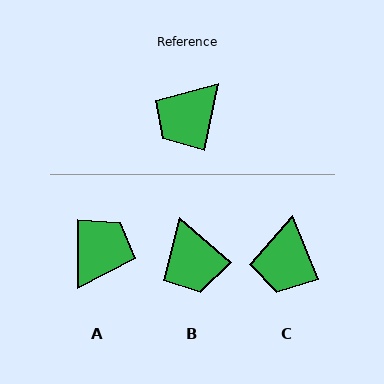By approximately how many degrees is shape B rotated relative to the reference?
Approximately 61 degrees counter-clockwise.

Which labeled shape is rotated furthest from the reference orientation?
A, about 168 degrees away.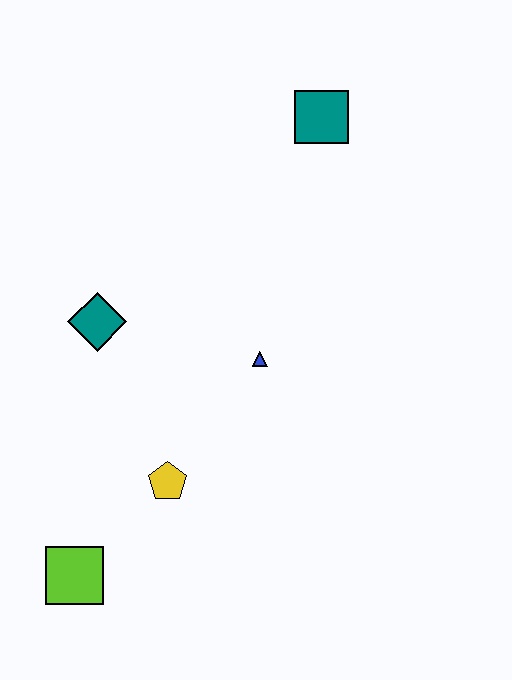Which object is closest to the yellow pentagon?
The lime square is closest to the yellow pentagon.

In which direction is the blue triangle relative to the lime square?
The blue triangle is above the lime square.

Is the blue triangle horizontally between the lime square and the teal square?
Yes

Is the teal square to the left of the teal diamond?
No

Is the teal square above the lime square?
Yes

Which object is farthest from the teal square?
The lime square is farthest from the teal square.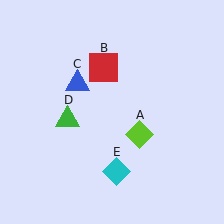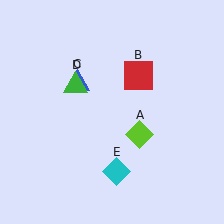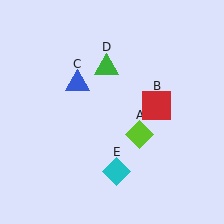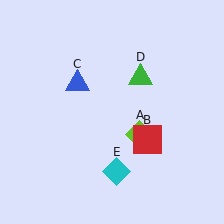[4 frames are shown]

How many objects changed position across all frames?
2 objects changed position: red square (object B), green triangle (object D).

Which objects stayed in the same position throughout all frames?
Lime diamond (object A) and blue triangle (object C) and cyan diamond (object E) remained stationary.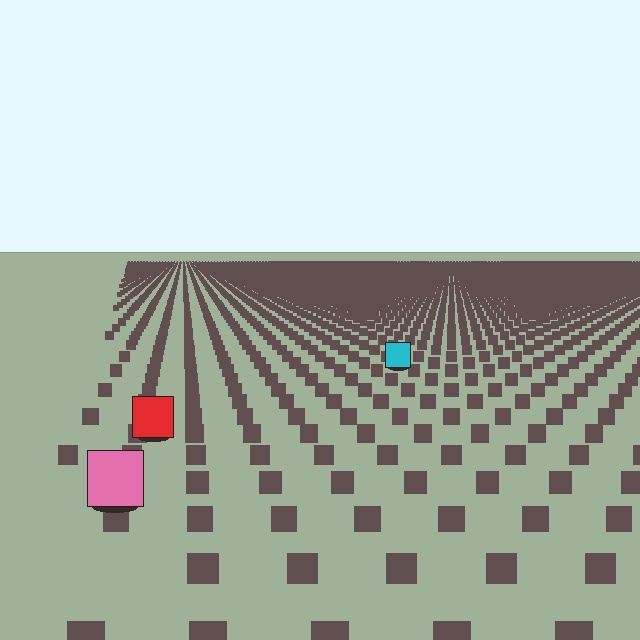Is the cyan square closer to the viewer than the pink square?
No. The pink square is closer — you can tell from the texture gradient: the ground texture is coarser near it.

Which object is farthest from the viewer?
The cyan square is farthest from the viewer. It appears smaller and the ground texture around it is denser.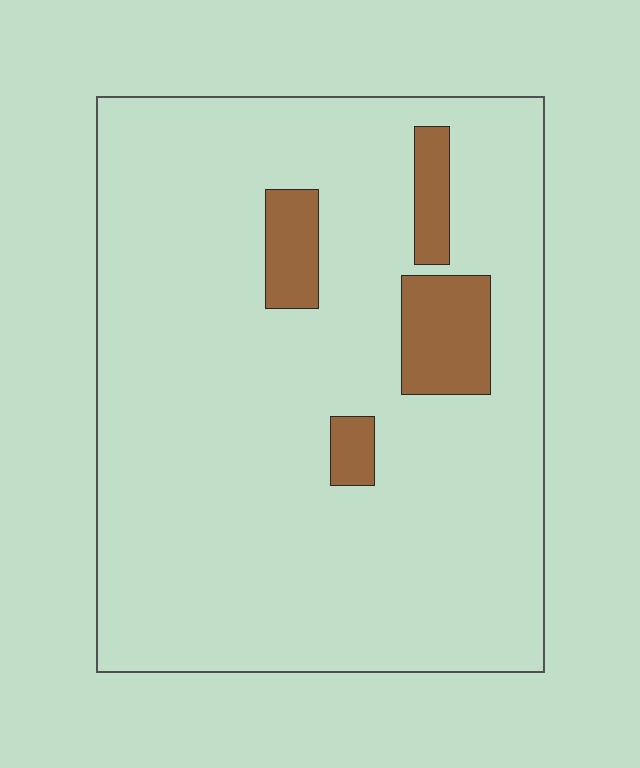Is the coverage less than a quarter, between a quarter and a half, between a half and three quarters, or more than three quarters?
Less than a quarter.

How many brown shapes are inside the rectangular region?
4.